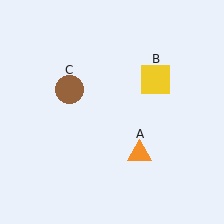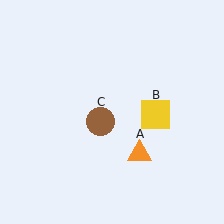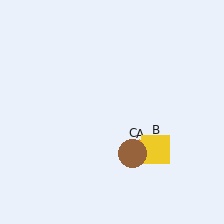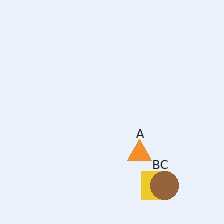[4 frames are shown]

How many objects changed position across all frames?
2 objects changed position: yellow square (object B), brown circle (object C).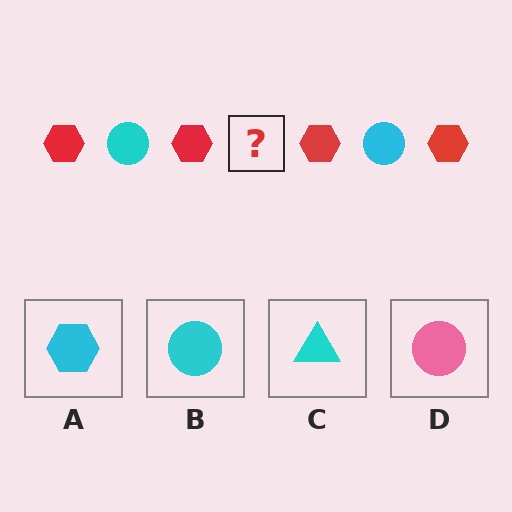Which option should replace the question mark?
Option B.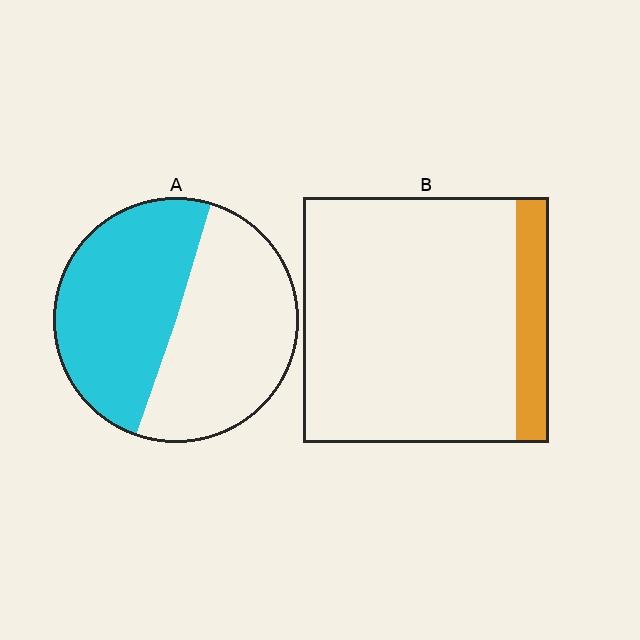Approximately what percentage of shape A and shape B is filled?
A is approximately 50% and B is approximately 15%.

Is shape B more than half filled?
No.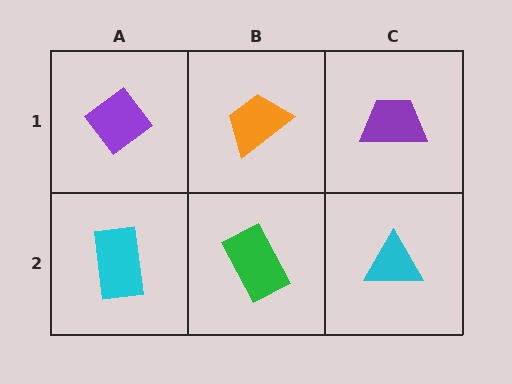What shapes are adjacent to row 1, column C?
A cyan triangle (row 2, column C), an orange trapezoid (row 1, column B).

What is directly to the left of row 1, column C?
An orange trapezoid.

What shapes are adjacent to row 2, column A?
A purple diamond (row 1, column A), a green rectangle (row 2, column B).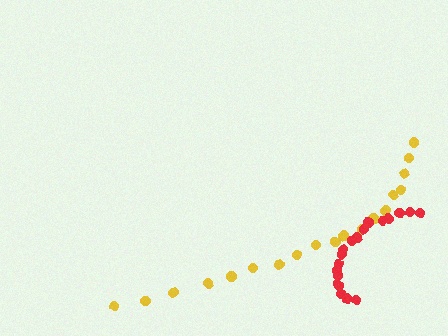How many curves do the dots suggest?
There are 2 distinct paths.